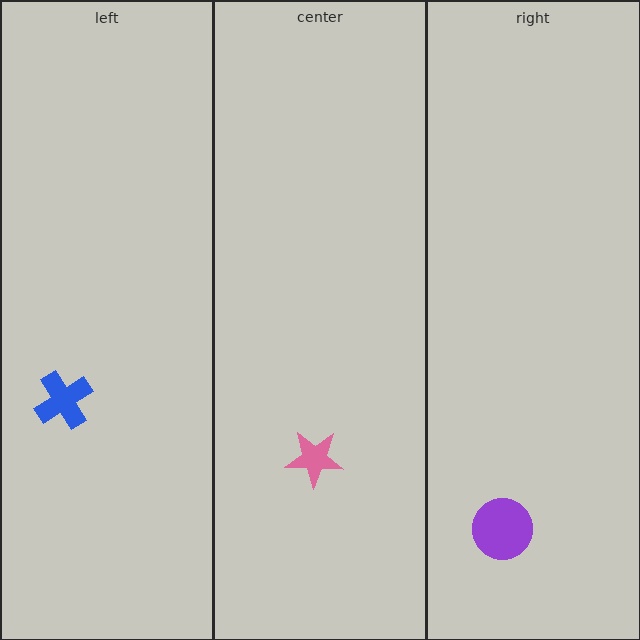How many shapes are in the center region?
1.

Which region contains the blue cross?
The left region.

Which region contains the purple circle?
The right region.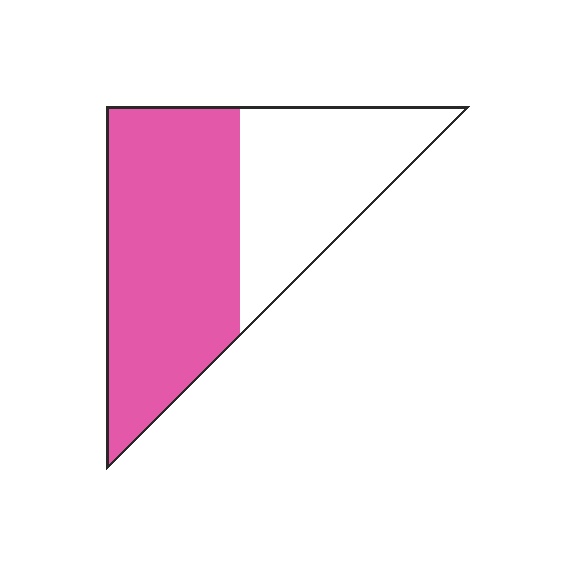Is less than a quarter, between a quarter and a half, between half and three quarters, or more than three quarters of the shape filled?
Between half and three quarters.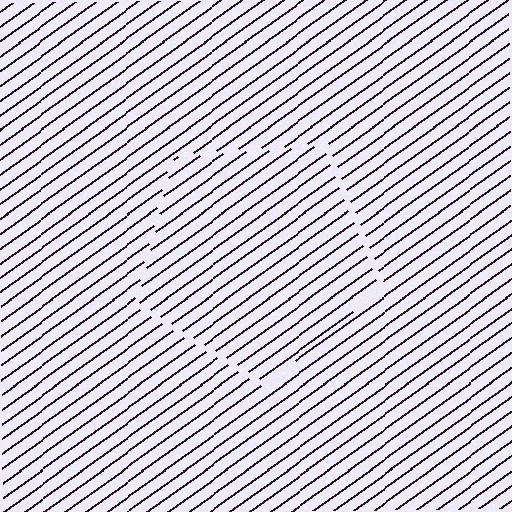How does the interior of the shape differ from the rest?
The interior of the shape contains the same grating, shifted by half a period — the contour is defined by the phase discontinuity where line-ends from the inner and outer gratings abut.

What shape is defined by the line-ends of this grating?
An illusory pentagon. The interior of the shape contains the same grating, shifted by half a period — the contour is defined by the phase discontinuity where line-ends from the inner and outer gratings abut.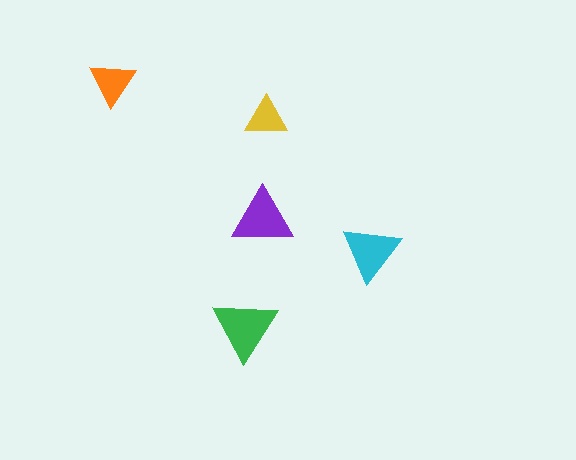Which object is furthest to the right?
The cyan triangle is rightmost.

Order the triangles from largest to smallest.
the green one, the purple one, the cyan one, the orange one, the yellow one.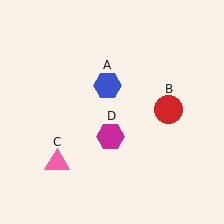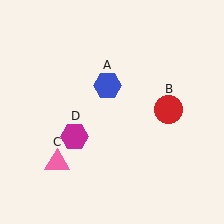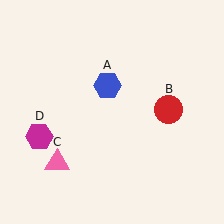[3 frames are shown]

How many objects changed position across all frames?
1 object changed position: magenta hexagon (object D).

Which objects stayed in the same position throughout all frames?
Blue hexagon (object A) and red circle (object B) and pink triangle (object C) remained stationary.